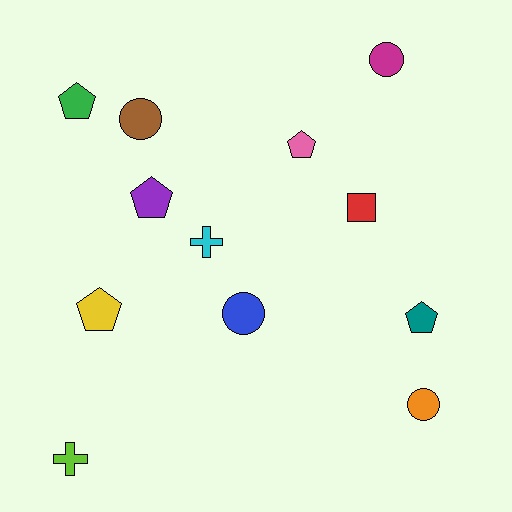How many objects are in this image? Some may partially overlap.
There are 12 objects.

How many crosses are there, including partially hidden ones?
There are 2 crosses.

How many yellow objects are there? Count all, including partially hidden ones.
There is 1 yellow object.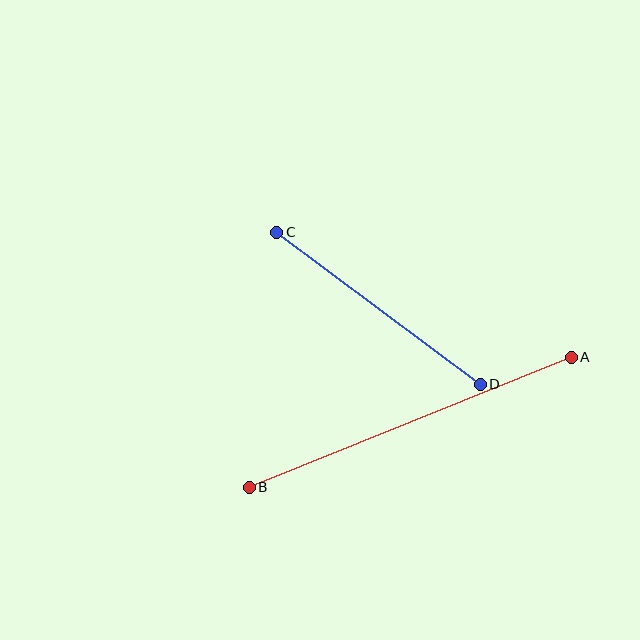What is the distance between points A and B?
The distance is approximately 347 pixels.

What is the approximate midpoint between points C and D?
The midpoint is at approximately (379, 308) pixels.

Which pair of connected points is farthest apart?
Points A and B are farthest apart.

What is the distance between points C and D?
The distance is approximately 254 pixels.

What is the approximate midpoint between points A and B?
The midpoint is at approximately (410, 422) pixels.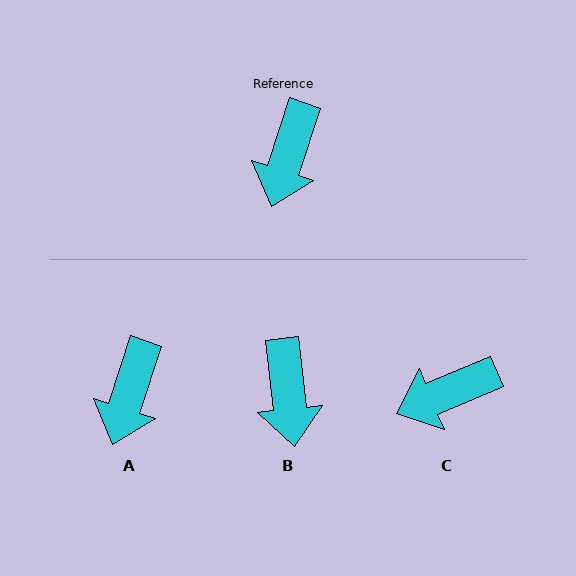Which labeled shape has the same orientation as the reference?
A.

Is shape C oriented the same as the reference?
No, it is off by about 49 degrees.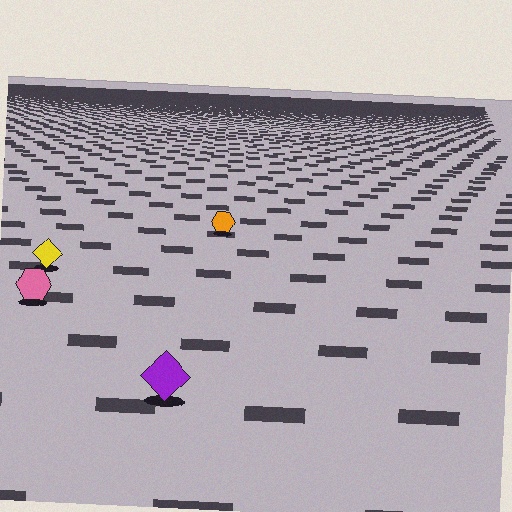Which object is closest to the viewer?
The purple diamond is closest. The texture marks near it are larger and more spread out.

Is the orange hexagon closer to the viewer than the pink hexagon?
No. The pink hexagon is closer — you can tell from the texture gradient: the ground texture is coarser near it.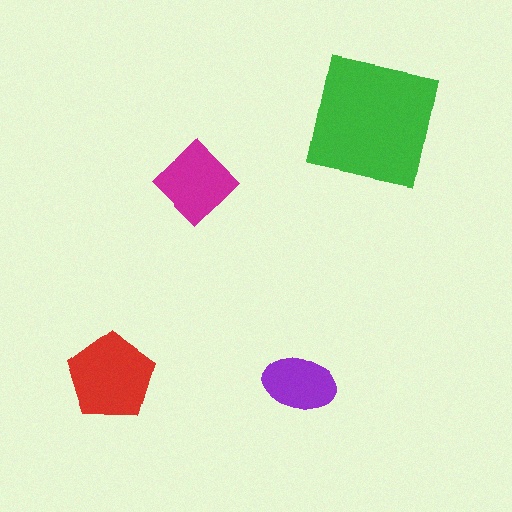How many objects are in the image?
There are 4 objects in the image.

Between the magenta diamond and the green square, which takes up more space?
The green square.